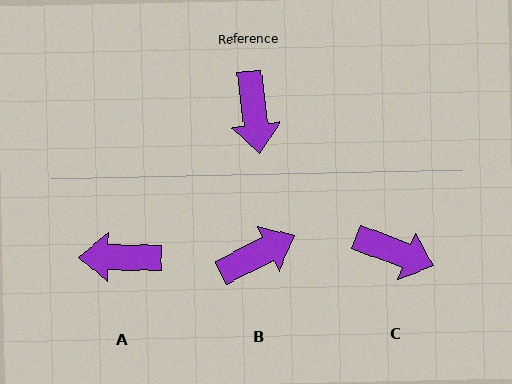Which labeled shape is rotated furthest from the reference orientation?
B, about 110 degrees away.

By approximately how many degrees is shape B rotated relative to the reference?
Approximately 110 degrees counter-clockwise.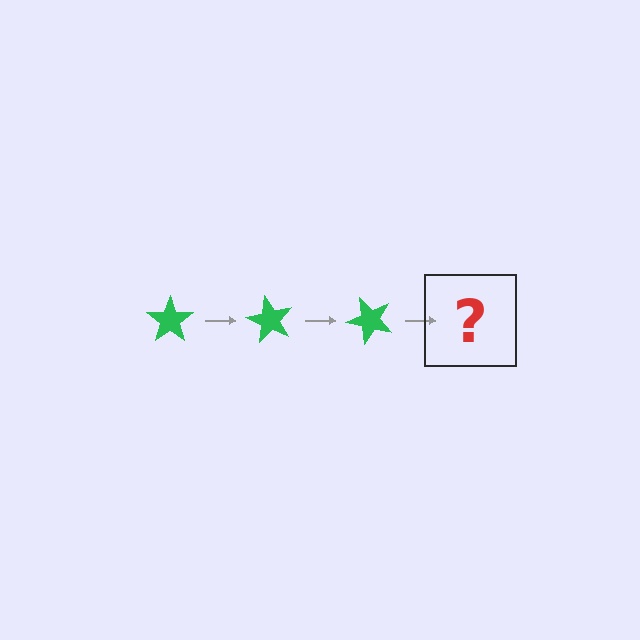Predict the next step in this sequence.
The next step is a green star rotated 180 degrees.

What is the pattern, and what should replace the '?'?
The pattern is that the star rotates 60 degrees each step. The '?' should be a green star rotated 180 degrees.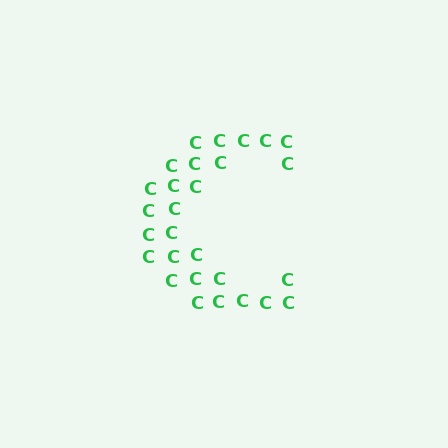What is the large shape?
The large shape is the letter C.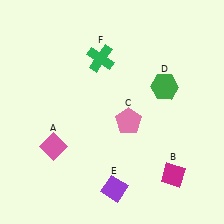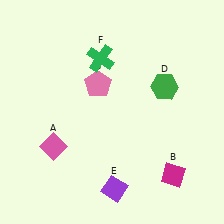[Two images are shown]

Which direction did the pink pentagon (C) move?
The pink pentagon (C) moved up.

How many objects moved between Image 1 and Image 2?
1 object moved between the two images.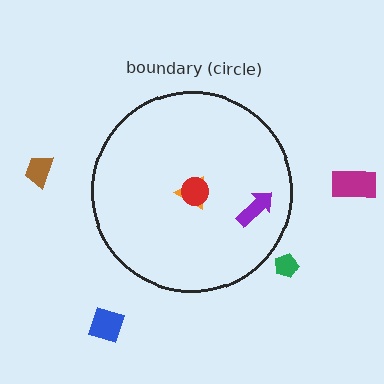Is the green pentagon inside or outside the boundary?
Outside.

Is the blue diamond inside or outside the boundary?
Outside.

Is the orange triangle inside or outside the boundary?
Inside.